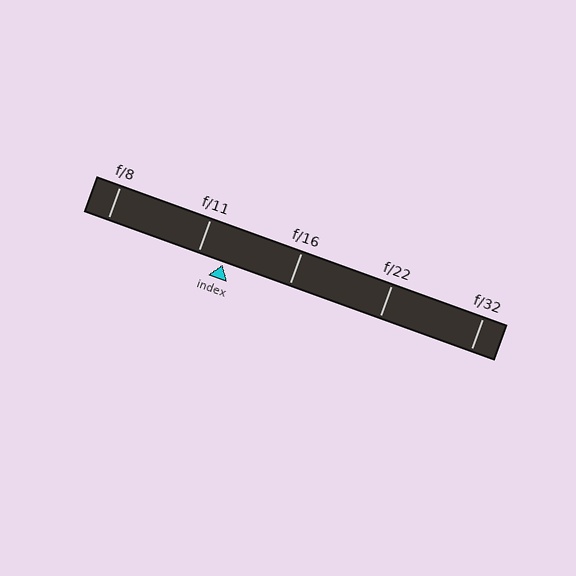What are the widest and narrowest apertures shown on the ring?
The widest aperture shown is f/8 and the narrowest is f/32.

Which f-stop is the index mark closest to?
The index mark is closest to f/11.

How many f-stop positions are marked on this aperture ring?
There are 5 f-stop positions marked.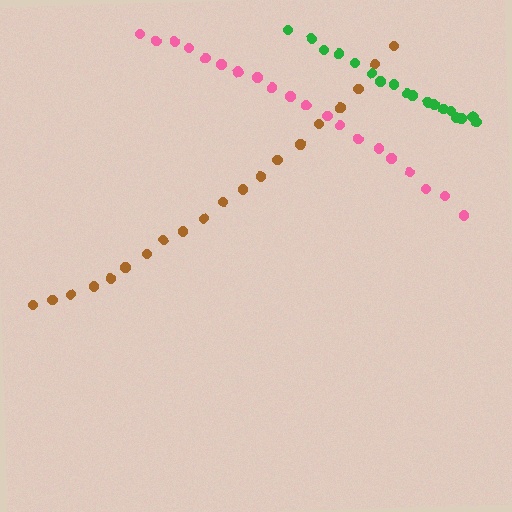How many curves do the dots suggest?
There are 3 distinct paths.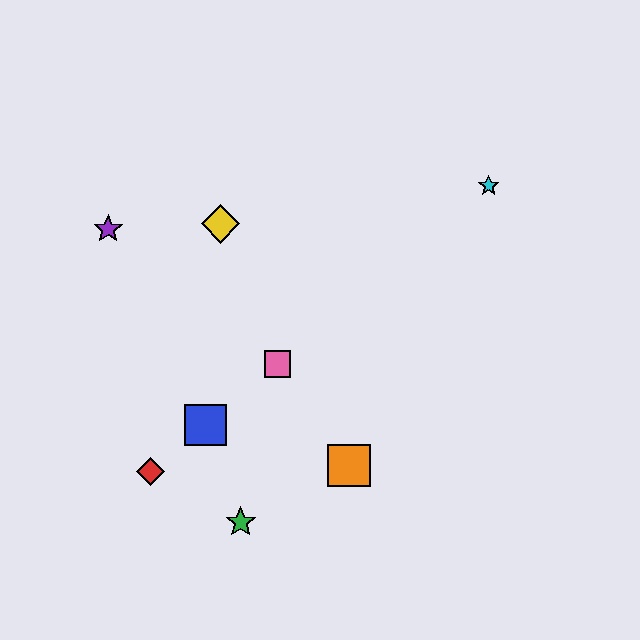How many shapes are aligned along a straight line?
4 shapes (the red diamond, the blue square, the cyan star, the pink square) are aligned along a straight line.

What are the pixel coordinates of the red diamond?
The red diamond is at (150, 472).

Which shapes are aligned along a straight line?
The red diamond, the blue square, the cyan star, the pink square are aligned along a straight line.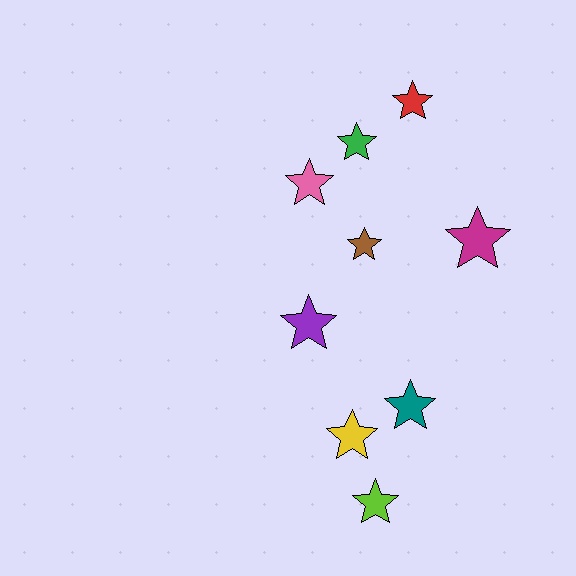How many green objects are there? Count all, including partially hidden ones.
There is 1 green object.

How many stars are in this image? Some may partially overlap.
There are 9 stars.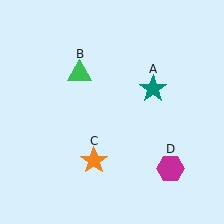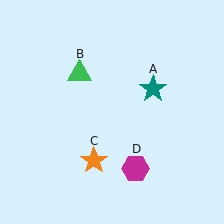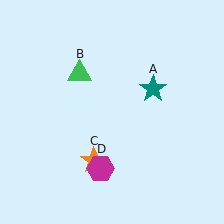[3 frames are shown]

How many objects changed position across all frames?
1 object changed position: magenta hexagon (object D).